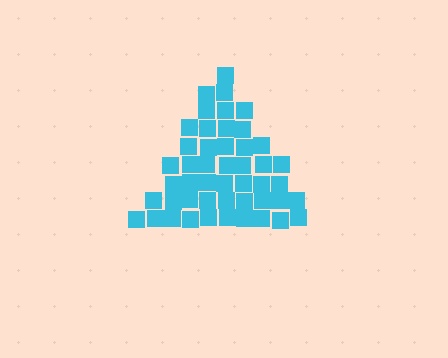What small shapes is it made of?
It is made of small squares.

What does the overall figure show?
The overall figure shows a triangle.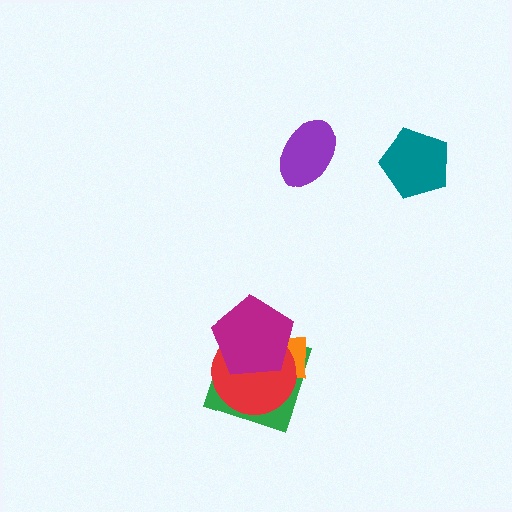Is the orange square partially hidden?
Yes, it is partially covered by another shape.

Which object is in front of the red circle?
The magenta pentagon is in front of the red circle.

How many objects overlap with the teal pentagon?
0 objects overlap with the teal pentagon.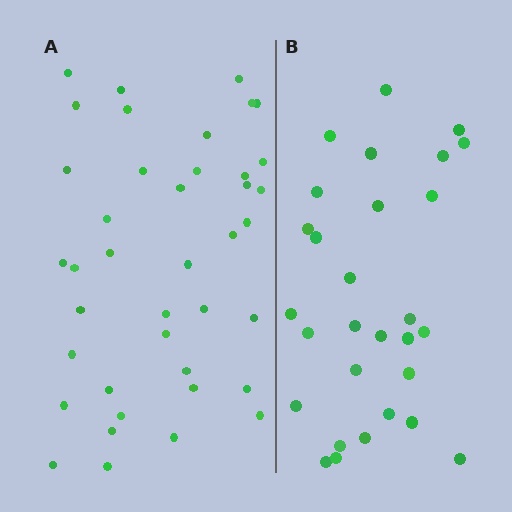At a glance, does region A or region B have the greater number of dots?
Region A (the left region) has more dots.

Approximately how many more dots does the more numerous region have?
Region A has roughly 12 or so more dots than region B.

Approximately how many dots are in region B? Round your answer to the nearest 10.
About 30 dots. (The exact count is 29, which rounds to 30.)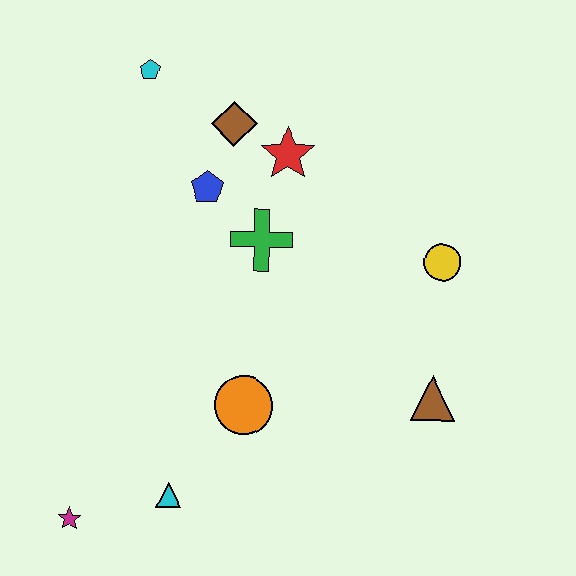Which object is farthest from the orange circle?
The cyan pentagon is farthest from the orange circle.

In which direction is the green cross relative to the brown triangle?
The green cross is to the left of the brown triangle.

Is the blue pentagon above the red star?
No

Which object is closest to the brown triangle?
The yellow circle is closest to the brown triangle.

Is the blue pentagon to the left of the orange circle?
Yes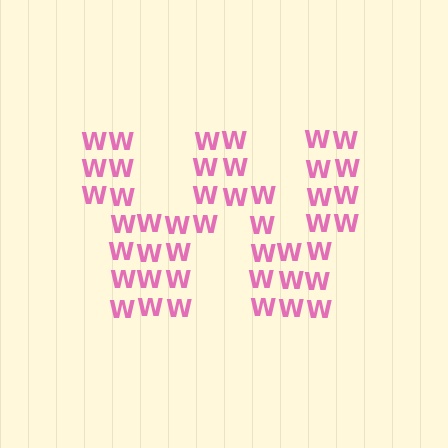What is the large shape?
The large shape is the letter W.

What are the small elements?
The small elements are letter W's.